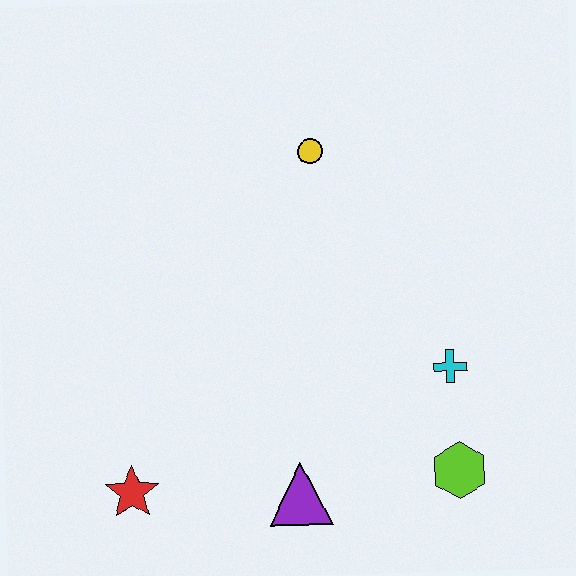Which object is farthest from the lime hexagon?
The yellow circle is farthest from the lime hexagon.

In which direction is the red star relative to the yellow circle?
The red star is below the yellow circle.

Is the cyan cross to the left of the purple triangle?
No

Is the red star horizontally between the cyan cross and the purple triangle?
No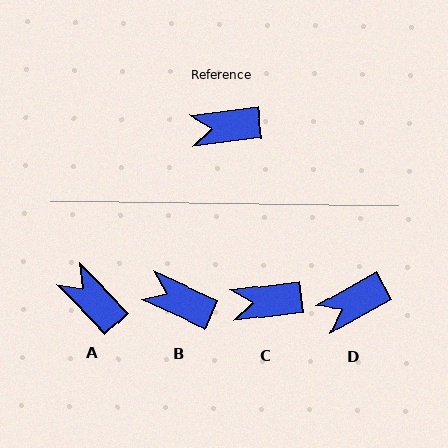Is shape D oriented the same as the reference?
No, it is off by about 22 degrees.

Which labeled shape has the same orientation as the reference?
C.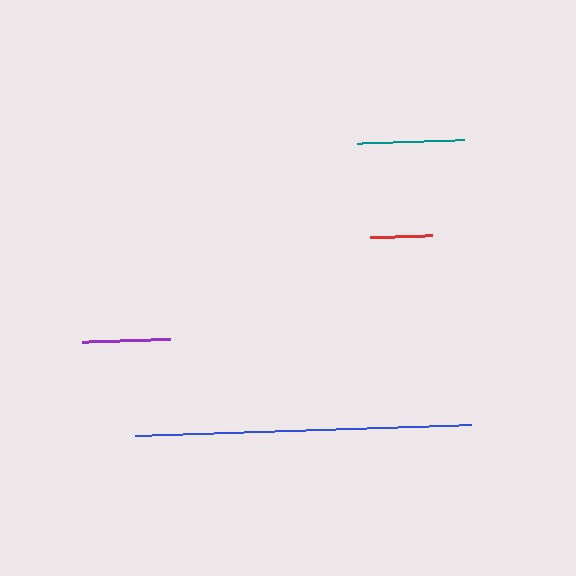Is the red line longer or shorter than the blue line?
The blue line is longer than the red line.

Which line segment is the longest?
The blue line is the longest at approximately 336 pixels.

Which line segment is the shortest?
The red line is the shortest at approximately 62 pixels.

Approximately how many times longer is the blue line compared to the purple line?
The blue line is approximately 3.8 times the length of the purple line.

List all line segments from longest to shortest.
From longest to shortest: blue, teal, purple, red.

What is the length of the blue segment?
The blue segment is approximately 336 pixels long.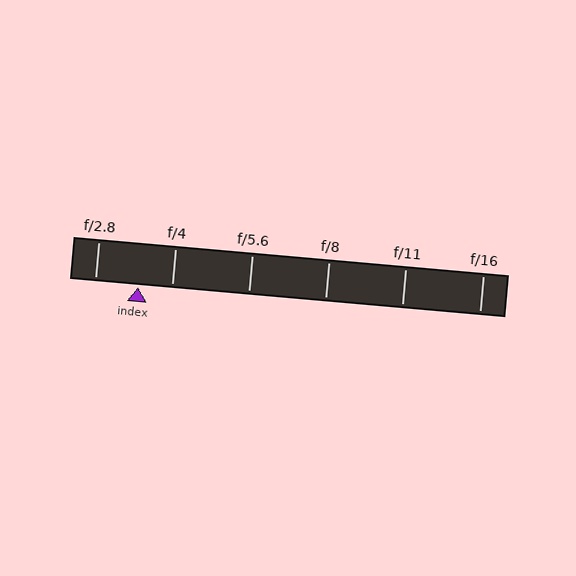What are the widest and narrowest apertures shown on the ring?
The widest aperture shown is f/2.8 and the narrowest is f/16.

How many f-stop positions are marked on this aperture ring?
There are 6 f-stop positions marked.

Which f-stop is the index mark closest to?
The index mark is closest to f/4.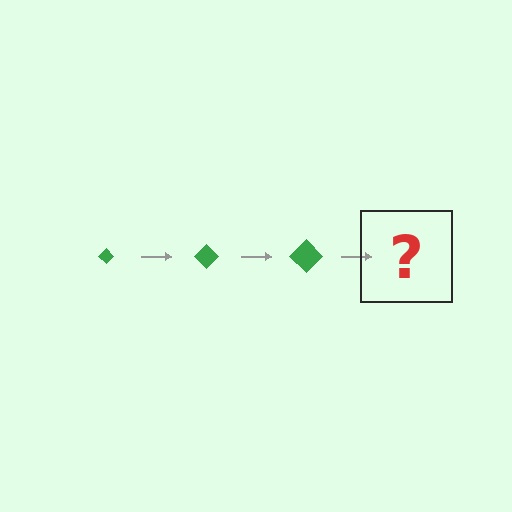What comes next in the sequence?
The next element should be a green diamond, larger than the previous one.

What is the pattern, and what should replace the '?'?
The pattern is that the diamond gets progressively larger each step. The '?' should be a green diamond, larger than the previous one.